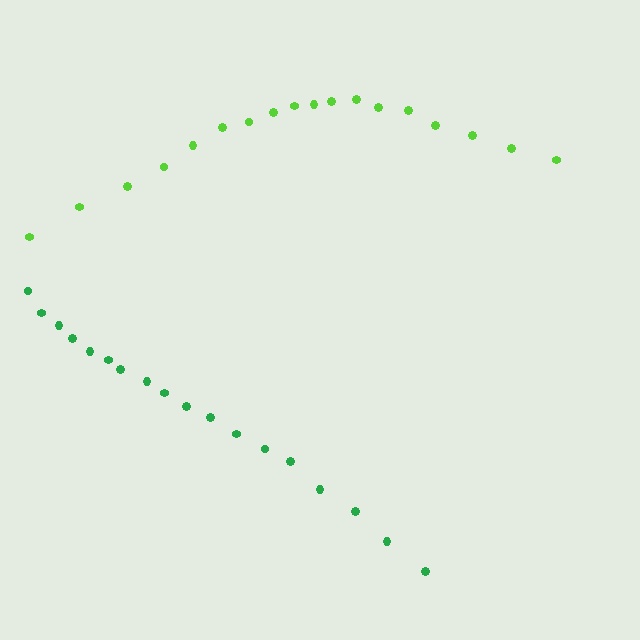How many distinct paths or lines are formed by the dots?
There are 2 distinct paths.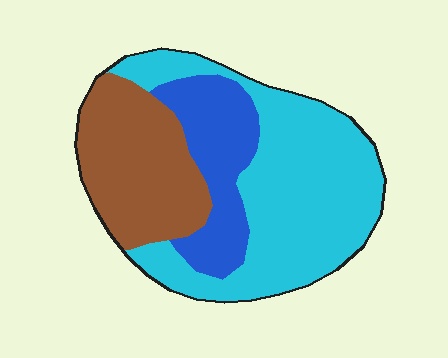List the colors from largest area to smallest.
From largest to smallest: cyan, brown, blue.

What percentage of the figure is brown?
Brown covers 29% of the figure.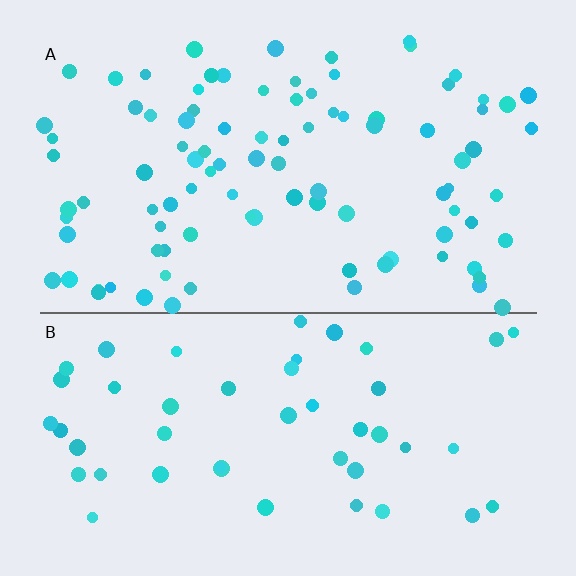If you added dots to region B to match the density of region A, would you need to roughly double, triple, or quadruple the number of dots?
Approximately double.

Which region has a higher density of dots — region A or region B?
A (the top).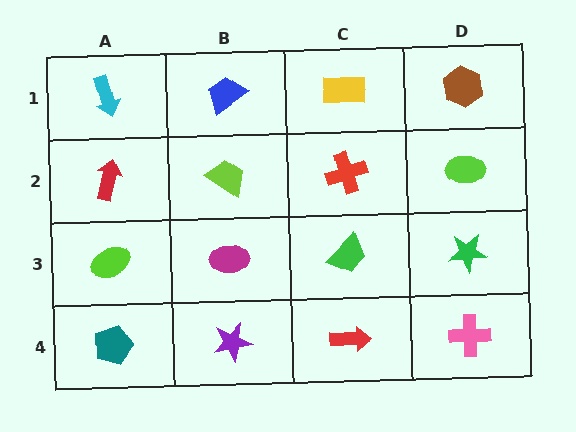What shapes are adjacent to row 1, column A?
A red arrow (row 2, column A), a blue trapezoid (row 1, column B).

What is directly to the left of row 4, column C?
A purple star.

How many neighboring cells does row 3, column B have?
4.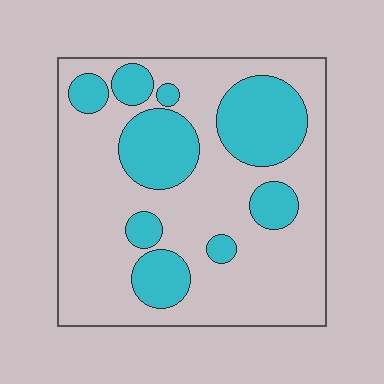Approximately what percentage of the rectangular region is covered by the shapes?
Approximately 30%.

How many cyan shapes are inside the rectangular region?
9.